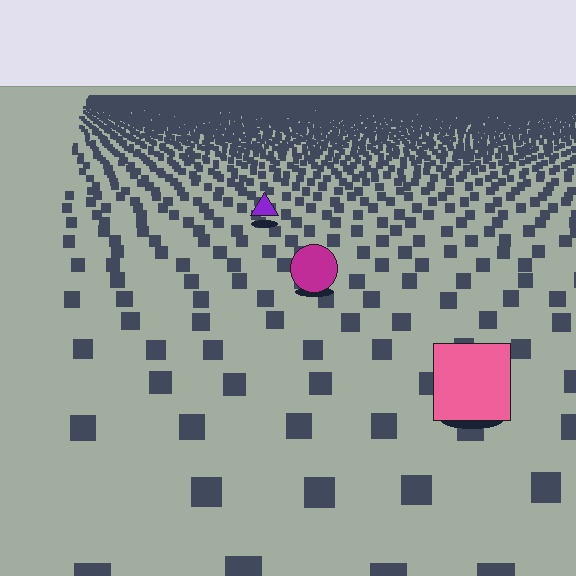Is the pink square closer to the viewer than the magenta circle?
Yes. The pink square is closer — you can tell from the texture gradient: the ground texture is coarser near it.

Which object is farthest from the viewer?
The purple triangle is farthest from the viewer. It appears smaller and the ground texture around it is denser.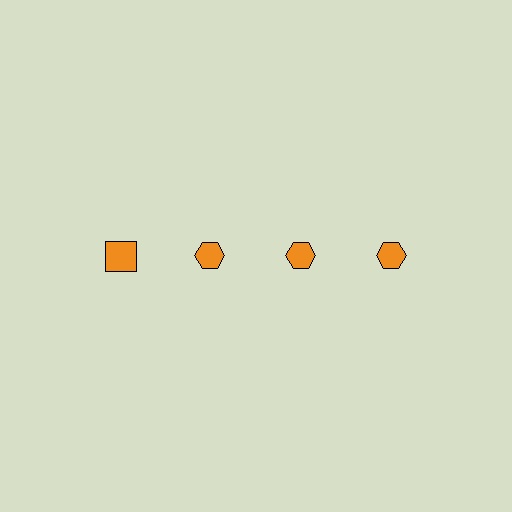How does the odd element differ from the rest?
It has a different shape: square instead of hexagon.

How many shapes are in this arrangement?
There are 4 shapes arranged in a grid pattern.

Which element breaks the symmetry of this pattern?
The orange square in the top row, leftmost column breaks the symmetry. All other shapes are orange hexagons.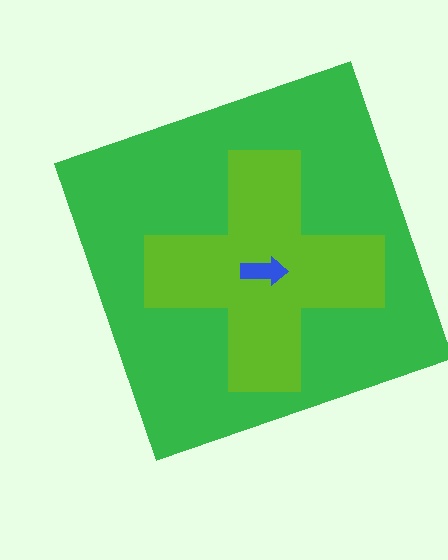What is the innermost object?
The blue arrow.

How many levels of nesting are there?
3.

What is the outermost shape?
The green square.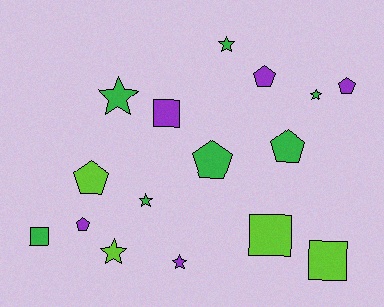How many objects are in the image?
There are 16 objects.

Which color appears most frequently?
Green, with 7 objects.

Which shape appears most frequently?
Pentagon, with 6 objects.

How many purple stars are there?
There is 1 purple star.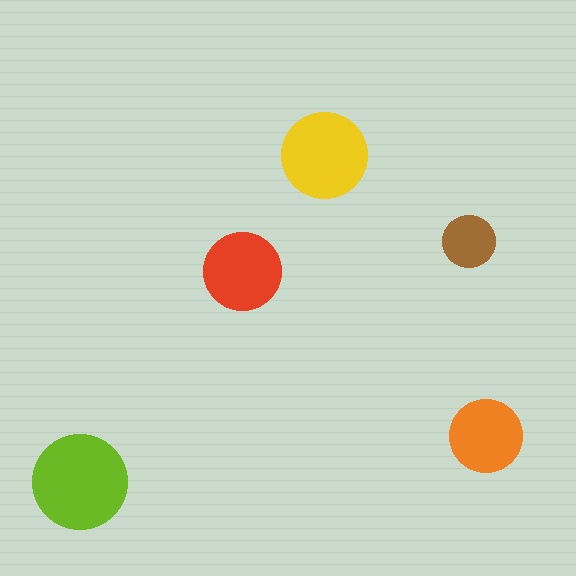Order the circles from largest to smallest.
the lime one, the yellow one, the red one, the orange one, the brown one.